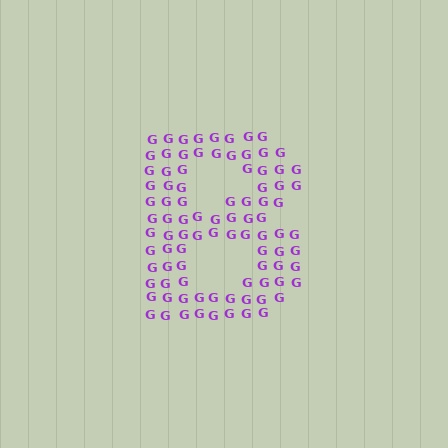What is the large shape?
The large shape is the letter B.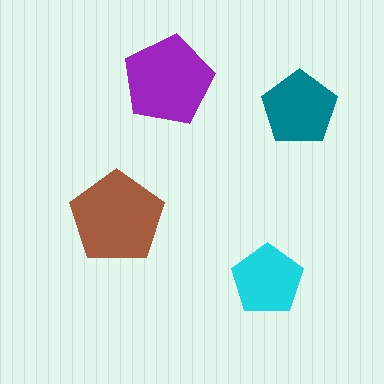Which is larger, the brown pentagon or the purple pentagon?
The brown one.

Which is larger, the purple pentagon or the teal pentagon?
The purple one.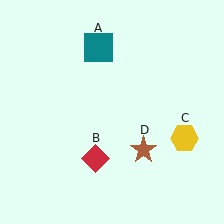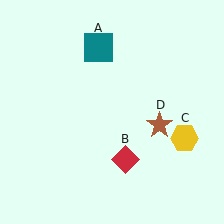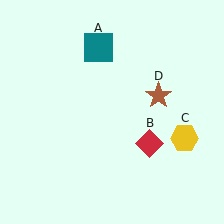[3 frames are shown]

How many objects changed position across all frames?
2 objects changed position: red diamond (object B), brown star (object D).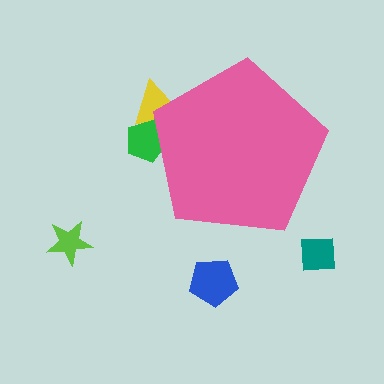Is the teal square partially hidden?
No, the teal square is fully visible.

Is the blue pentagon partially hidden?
No, the blue pentagon is fully visible.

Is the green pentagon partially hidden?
Yes, the green pentagon is partially hidden behind the pink pentagon.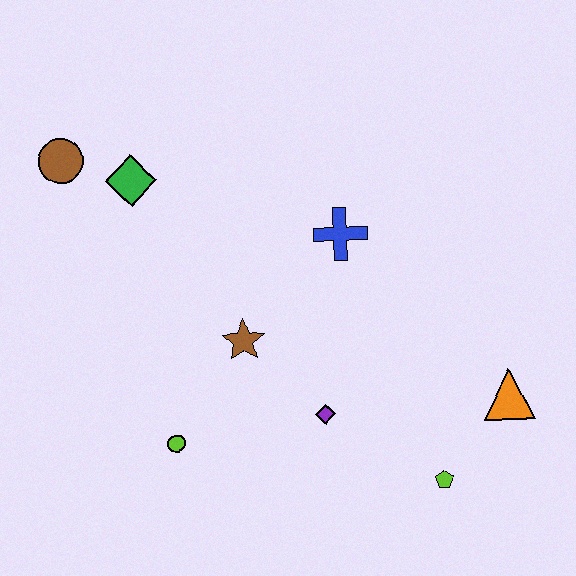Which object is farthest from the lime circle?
The orange triangle is farthest from the lime circle.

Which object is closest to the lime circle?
The brown star is closest to the lime circle.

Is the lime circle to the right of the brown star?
No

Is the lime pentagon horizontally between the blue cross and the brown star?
No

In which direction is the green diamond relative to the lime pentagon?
The green diamond is above the lime pentagon.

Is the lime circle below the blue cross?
Yes